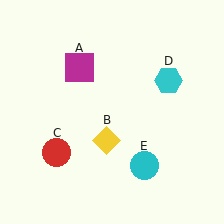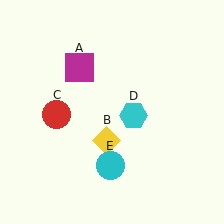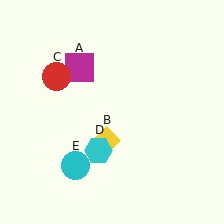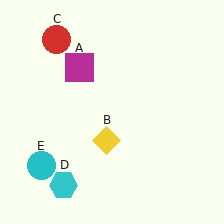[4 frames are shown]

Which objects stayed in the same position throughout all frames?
Magenta square (object A) and yellow diamond (object B) remained stationary.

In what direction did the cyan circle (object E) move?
The cyan circle (object E) moved left.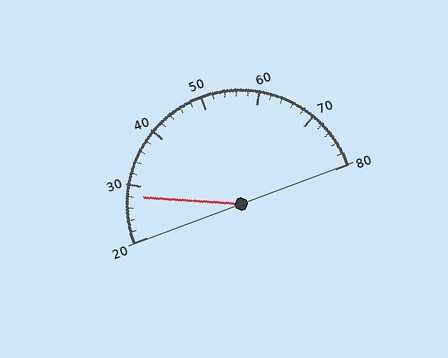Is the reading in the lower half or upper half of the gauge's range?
The reading is in the lower half of the range (20 to 80).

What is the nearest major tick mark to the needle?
The nearest major tick mark is 30.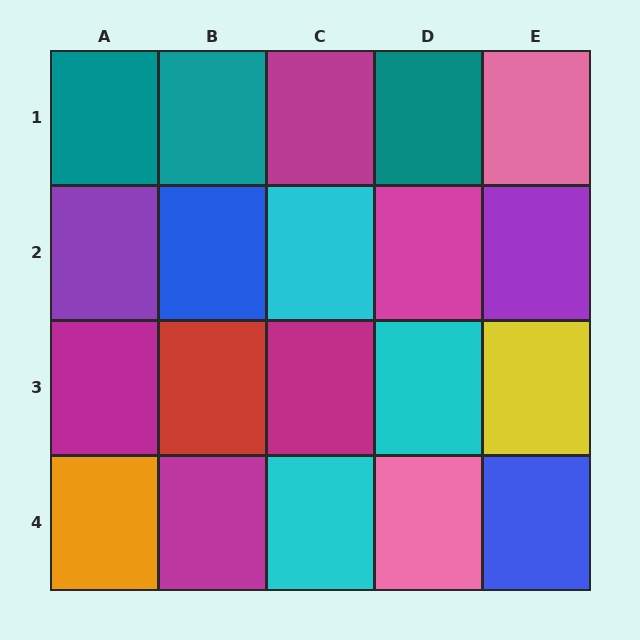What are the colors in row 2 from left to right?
Purple, blue, cyan, magenta, purple.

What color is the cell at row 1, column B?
Teal.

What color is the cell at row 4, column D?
Pink.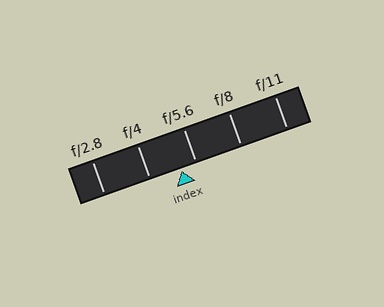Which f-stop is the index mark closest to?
The index mark is closest to f/5.6.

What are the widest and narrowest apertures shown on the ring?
The widest aperture shown is f/2.8 and the narrowest is f/11.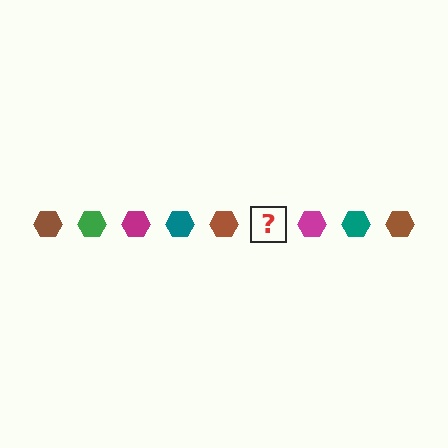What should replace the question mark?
The question mark should be replaced with a green hexagon.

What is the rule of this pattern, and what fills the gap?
The rule is that the pattern cycles through brown, green, magenta, teal hexagons. The gap should be filled with a green hexagon.